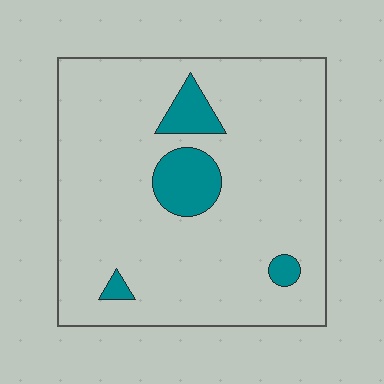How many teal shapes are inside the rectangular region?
4.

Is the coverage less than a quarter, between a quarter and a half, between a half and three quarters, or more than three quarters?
Less than a quarter.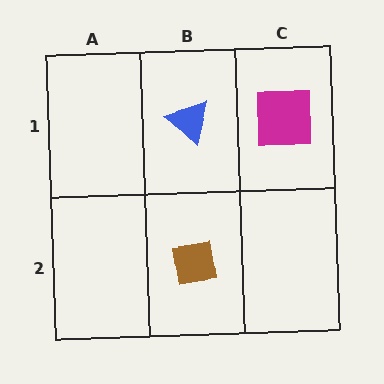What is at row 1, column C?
A magenta square.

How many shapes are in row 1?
2 shapes.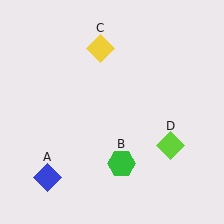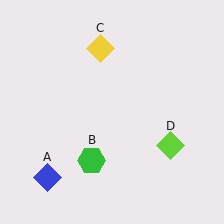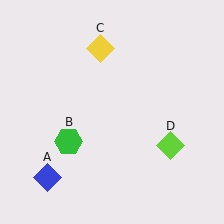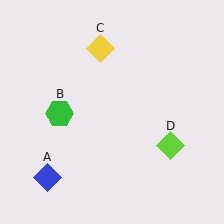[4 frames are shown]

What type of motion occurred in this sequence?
The green hexagon (object B) rotated clockwise around the center of the scene.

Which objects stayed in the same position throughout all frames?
Blue diamond (object A) and yellow diamond (object C) and lime diamond (object D) remained stationary.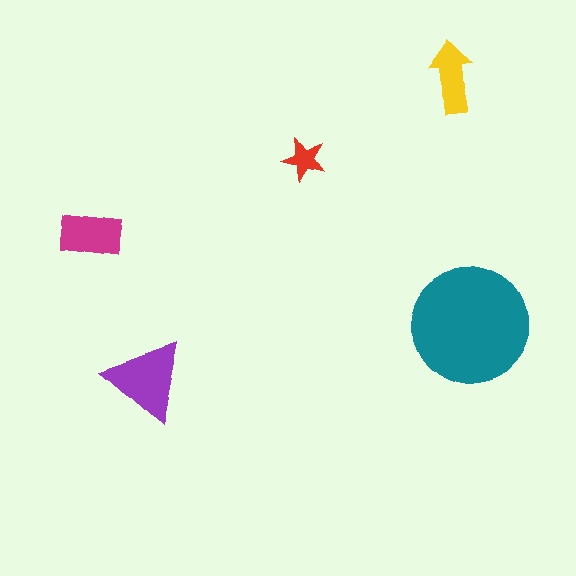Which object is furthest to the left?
The magenta rectangle is leftmost.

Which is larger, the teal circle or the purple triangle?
The teal circle.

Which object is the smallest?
The red star.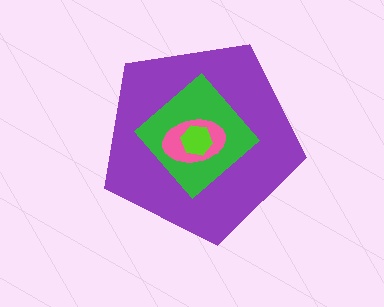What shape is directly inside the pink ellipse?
The lime hexagon.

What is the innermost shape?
The lime hexagon.